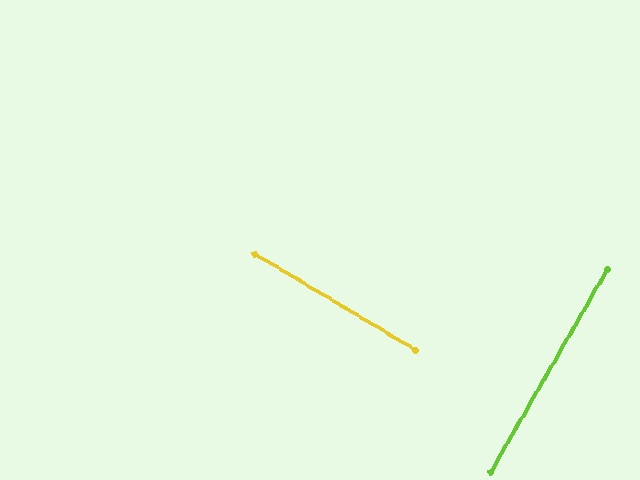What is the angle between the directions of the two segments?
Approximately 89 degrees.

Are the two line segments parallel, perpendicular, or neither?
Perpendicular — they meet at approximately 89°.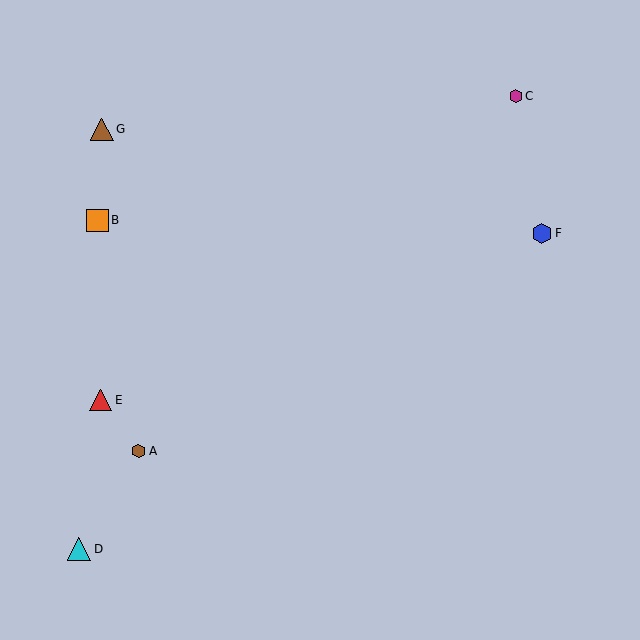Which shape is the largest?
The cyan triangle (labeled D) is the largest.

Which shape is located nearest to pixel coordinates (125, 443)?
The brown hexagon (labeled A) at (139, 451) is nearest to that location.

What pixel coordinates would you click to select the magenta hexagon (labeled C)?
Click at (516, 96) to select the magenta hexagon C.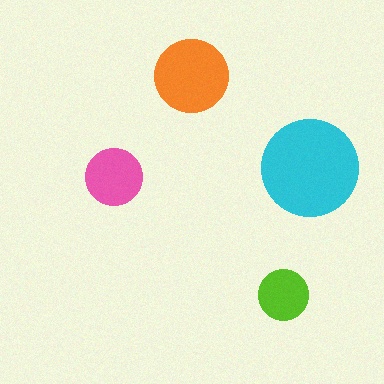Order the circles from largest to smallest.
the cyan one, the orange one, the pink one, the lime one.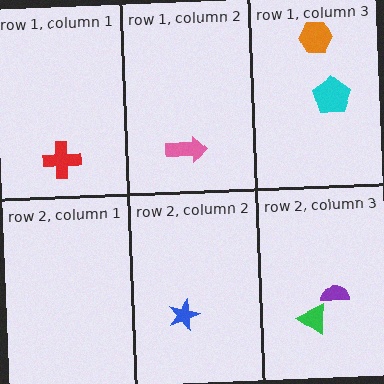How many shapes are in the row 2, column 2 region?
1.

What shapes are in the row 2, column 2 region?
The blue star.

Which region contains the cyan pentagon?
The row 1, column 3 region.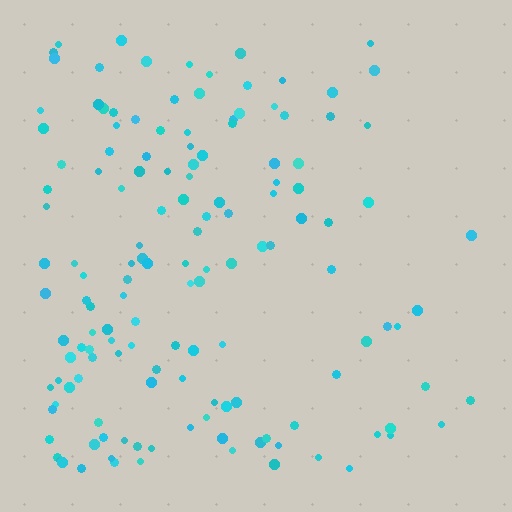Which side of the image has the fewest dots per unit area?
The right.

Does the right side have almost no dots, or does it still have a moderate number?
Still a moderate number, just noticeably fewer than the left.